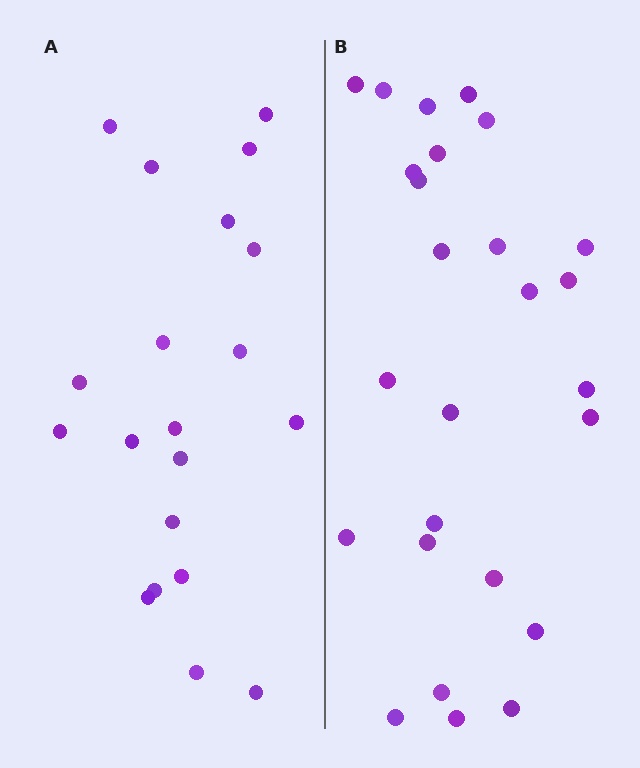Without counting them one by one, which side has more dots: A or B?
Region B (the right region) has more dots.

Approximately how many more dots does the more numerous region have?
Region B has about 6 more dots than region A.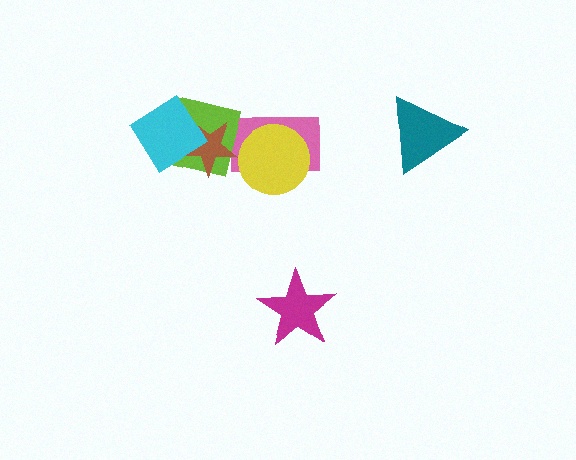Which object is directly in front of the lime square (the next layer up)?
The brown star is directly in front of the lime square.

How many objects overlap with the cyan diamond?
2 objects overlap with the cyan diamond.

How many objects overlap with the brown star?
3 objects overlap with the brown star.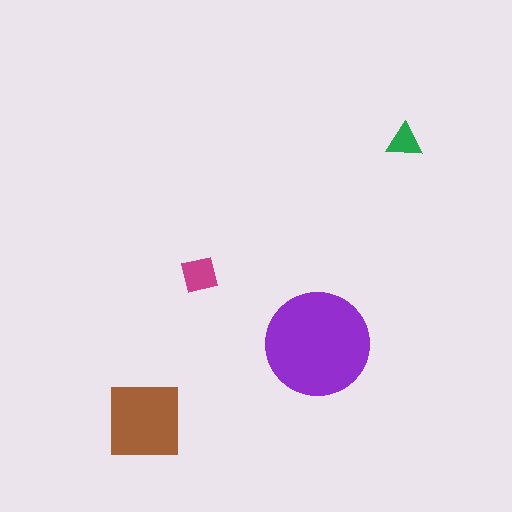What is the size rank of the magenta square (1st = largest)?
3rd.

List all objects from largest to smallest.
The purple circle, the brown square, the magenta square, the green triangle.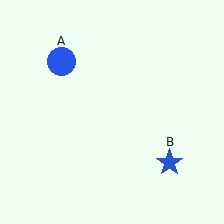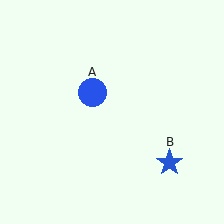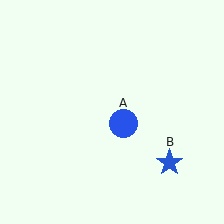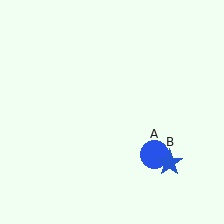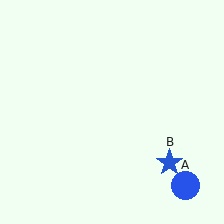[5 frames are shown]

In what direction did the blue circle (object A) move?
The blue circle (object A) moved down and to the right.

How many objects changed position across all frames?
1 object changed position: blue circle (object A).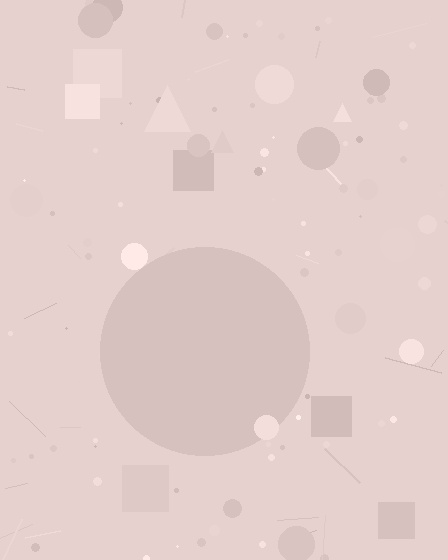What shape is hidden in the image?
A circle is hidden in the image.